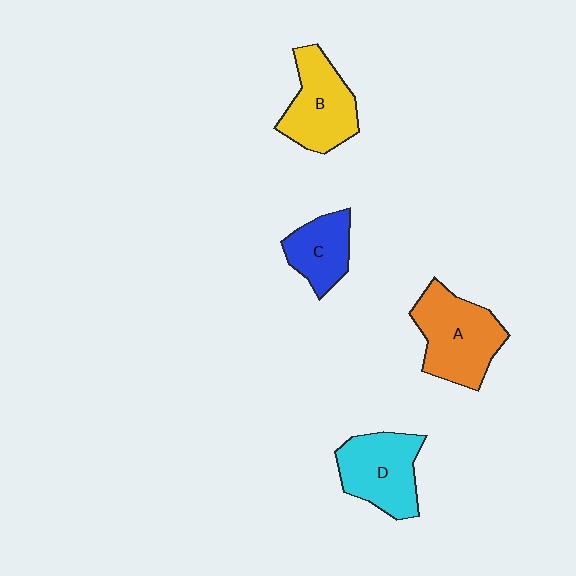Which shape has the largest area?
Shape A (orange).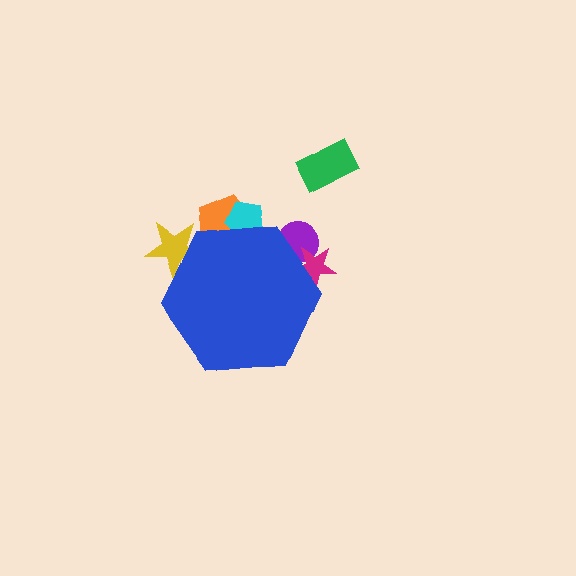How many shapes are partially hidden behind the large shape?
5 shapes are partially hidden.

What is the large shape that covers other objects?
A blue hexagon.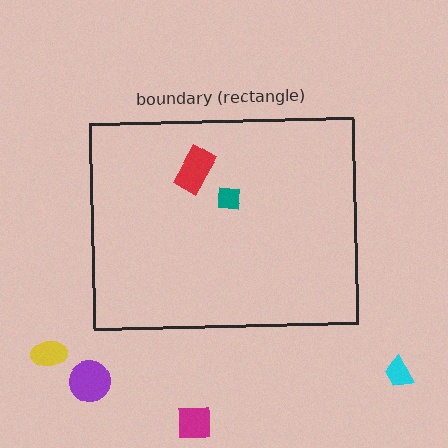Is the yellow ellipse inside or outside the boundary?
Outside.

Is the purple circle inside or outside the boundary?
Outside.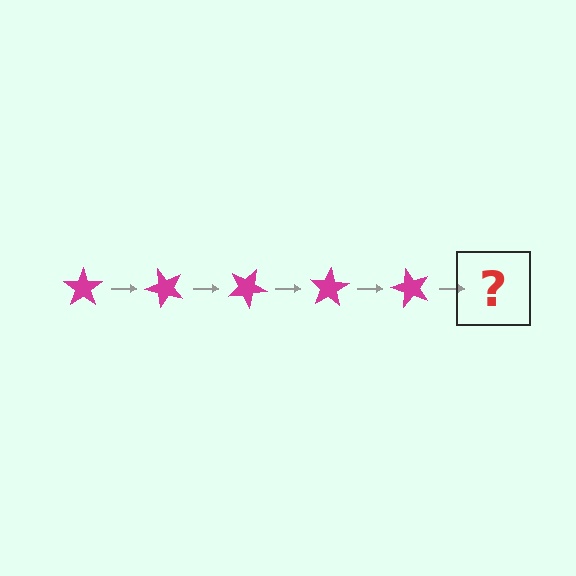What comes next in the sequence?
The next element should be a magenta star rotated 250 degrees.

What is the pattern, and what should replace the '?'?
The pattern is that the star rotates 50 degrees each step. The '?' should be a magenta star rotated 250 degrees.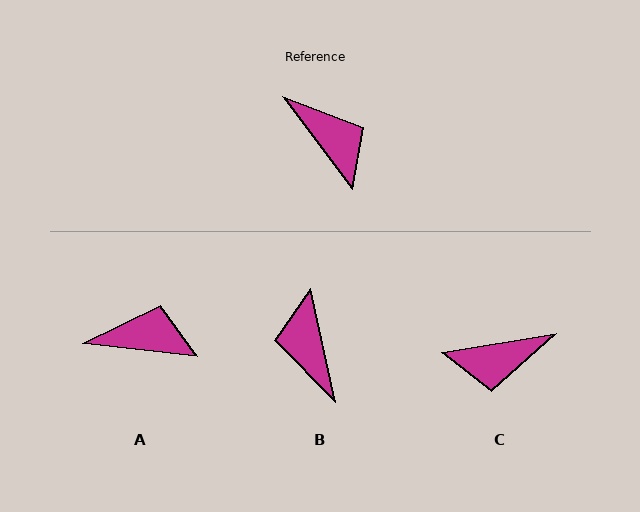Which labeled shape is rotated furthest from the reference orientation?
B, about 156 degrees away.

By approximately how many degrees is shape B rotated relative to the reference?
Approximately 156 degrees counter-clockwise.